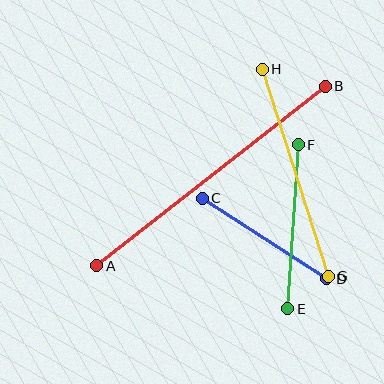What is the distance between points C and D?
The distance is approximately 149 pixels.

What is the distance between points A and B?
The distance is approximately 291 pixels.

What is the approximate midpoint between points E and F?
The midpoint is at approximately (293, 227) pixels.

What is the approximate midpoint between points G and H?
The midpoint is at approximately (295, 173) pixels.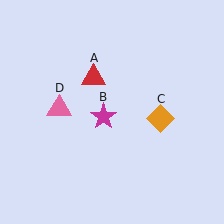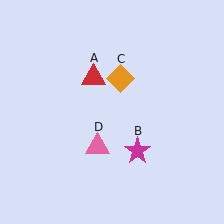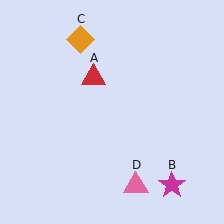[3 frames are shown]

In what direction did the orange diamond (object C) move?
The orange diamond (object C) moved up and to the left.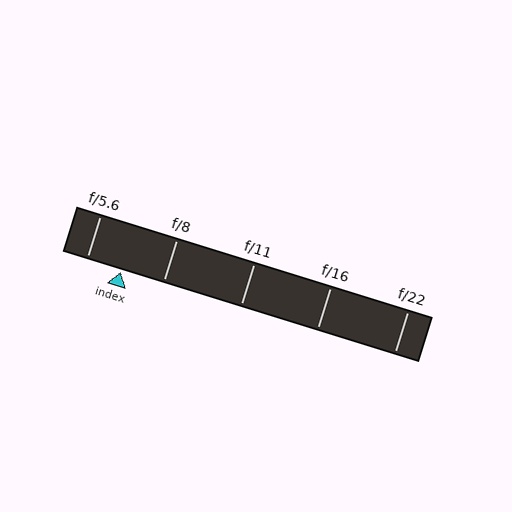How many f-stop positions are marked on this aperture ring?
There are 5 f-stop positions marked.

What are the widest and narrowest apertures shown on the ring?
The widest aperture shown is f/5.6 and the narrowest is f/22.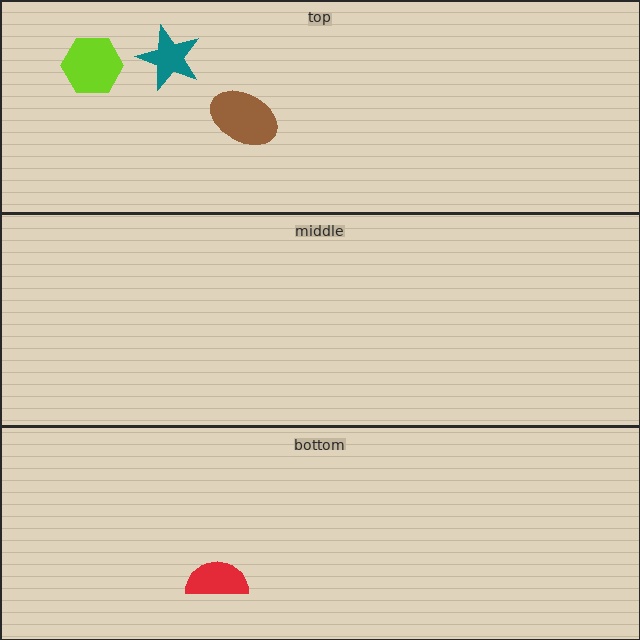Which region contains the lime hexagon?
The top region.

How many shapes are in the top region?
3.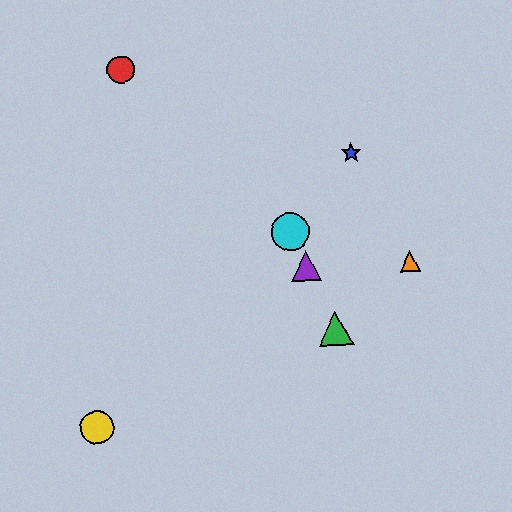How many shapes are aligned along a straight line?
3 shapes (the green triangle, the purple triangle, the cyan circle) are aligned along a straight line.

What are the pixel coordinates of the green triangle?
The green triangle is at (335, 328).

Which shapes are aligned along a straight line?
The green triangle, the purple triangle, the cyan circle are aligned along a straight line.